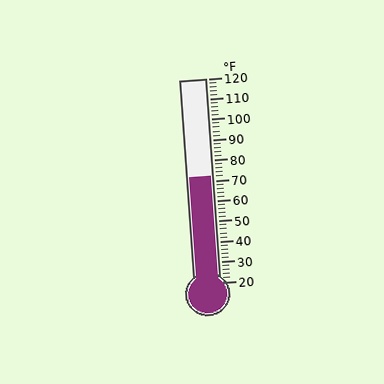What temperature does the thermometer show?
The thermometer shows approximately 72°F.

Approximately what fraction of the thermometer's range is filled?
The thermometer is filled to approximately 50% of its range.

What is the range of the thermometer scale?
The thermometer scale ranges from 20°F to 120°F.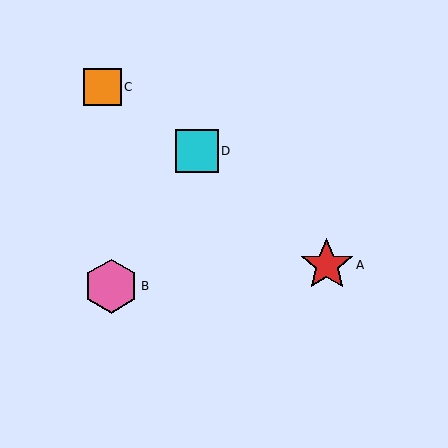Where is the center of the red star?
The center of the red star is at (327, 265).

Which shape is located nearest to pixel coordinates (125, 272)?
The pink hexagon (labeled B) at (111, 286) is nearest to that location.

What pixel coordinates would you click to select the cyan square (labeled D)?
Click at (197, 151) to select the cyan square D.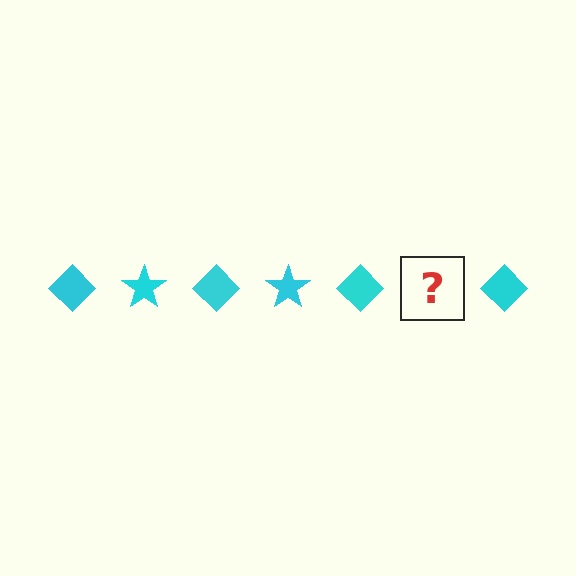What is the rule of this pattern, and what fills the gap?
The rule is that the pattern cycles through diamond, star shapes in cyan. The gap should be filled with a cyan star.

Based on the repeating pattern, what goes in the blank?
The blank should be a cyan star.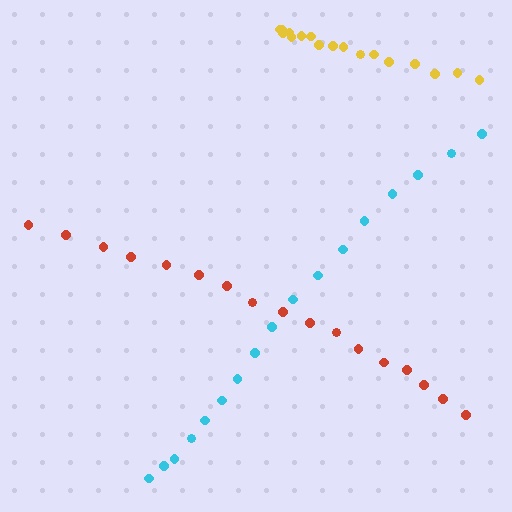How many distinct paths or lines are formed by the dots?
There are 3 distinct paths.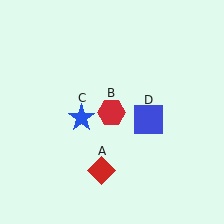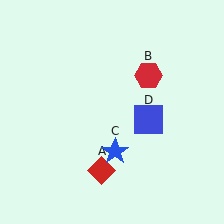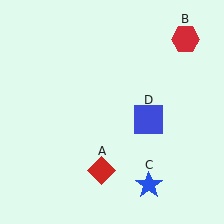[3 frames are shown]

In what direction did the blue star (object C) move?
The blue star (object C) moved down and to the right.